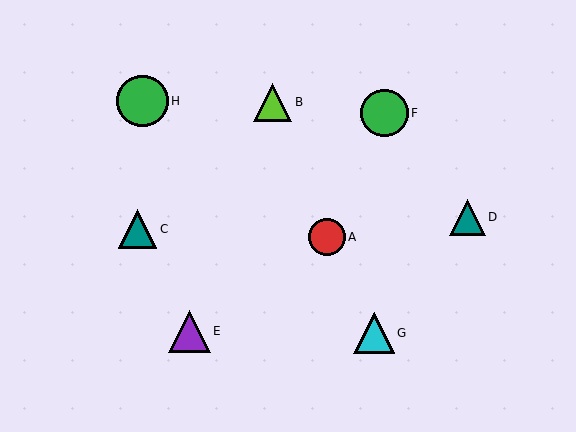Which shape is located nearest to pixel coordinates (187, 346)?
The purple triangle (labeled E) at (189, 331) is nearest to that location.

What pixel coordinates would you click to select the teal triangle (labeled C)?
Click at (137, 229) to select the teal triangle C.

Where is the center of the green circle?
The center of the green circle is at (385, 113).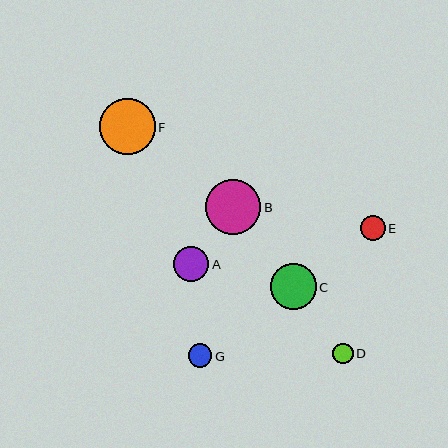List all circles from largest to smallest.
From largest to smallest: F, B, C, A, E, G, D.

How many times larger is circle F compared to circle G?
Circle F is approximately 2.4 times the size of circle G.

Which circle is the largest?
Circle F is the largest with a size of approximately 56 pixels.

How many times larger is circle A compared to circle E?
Circle A is approximately 1.4 times the size of circle E.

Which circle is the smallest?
Circle D is the smallest with a size of approximately 20 pixels.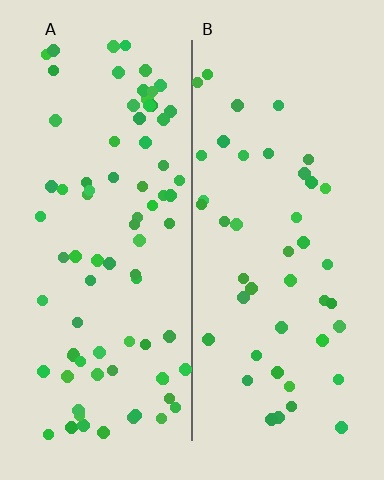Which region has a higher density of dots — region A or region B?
A (the left).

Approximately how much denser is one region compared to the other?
Approximately 1.8× — region A over region B.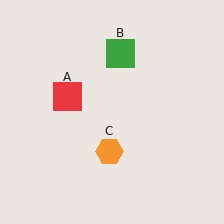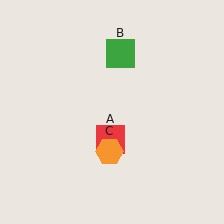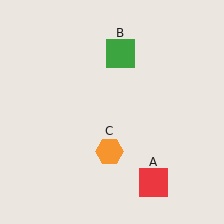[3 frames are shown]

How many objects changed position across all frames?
1 object changed position: red square (object A).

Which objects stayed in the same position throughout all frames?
Green square (object B) and orange hexagon (object C) remained stationary.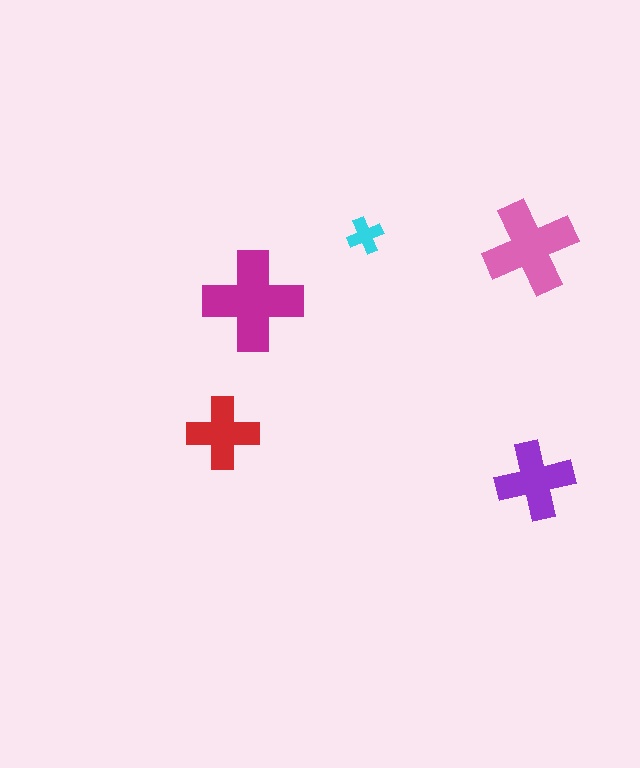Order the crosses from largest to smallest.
the magenta one, the pink one, the purple one, the red one, the cyan one.